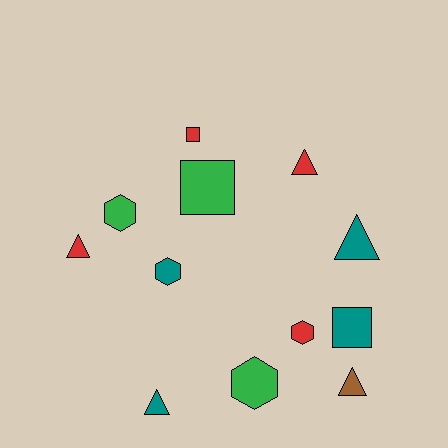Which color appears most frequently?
Teal, with 4 objects.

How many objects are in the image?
There are 12 objects.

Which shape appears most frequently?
Triangle, with 5 objects.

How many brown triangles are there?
There is 1 brown triangle.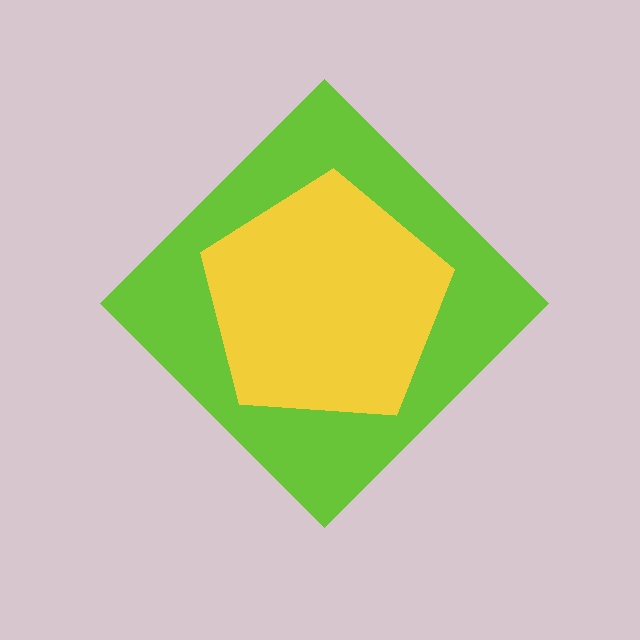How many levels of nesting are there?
2.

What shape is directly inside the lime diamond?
The yellow pentagon.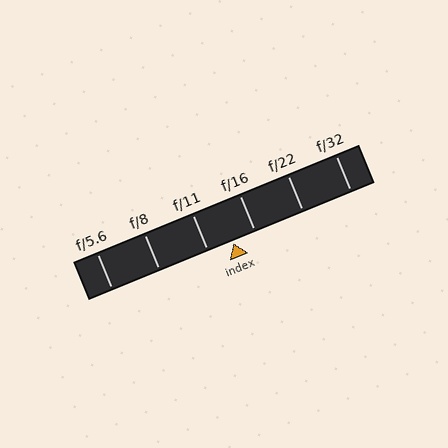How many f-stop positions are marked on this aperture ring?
There are 6 f-stop positions marked.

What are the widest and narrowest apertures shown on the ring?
The widest aperture shown is f/5.6 and the narrowest is f/32.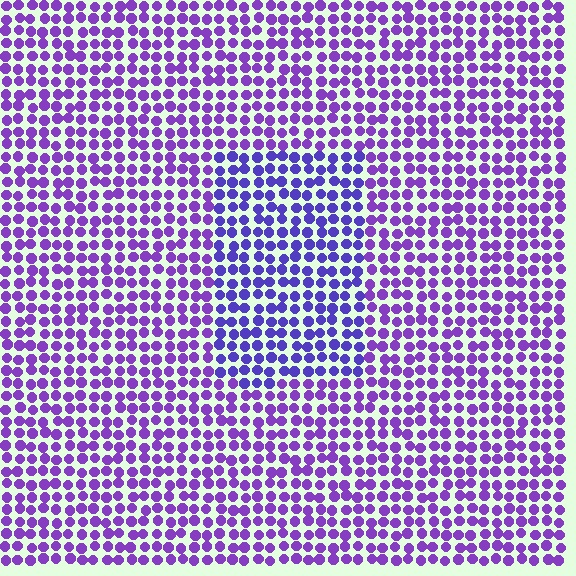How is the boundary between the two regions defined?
The boundary is defined purely by a slight shift in hue (about 24 degrees). Spacing, size, and orientation are identical on both sides.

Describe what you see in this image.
The image is filled with small purple elements in a uniform arrangement. A rectangle-shaped region is visible where the elements are tinted to a slightly different hue, forming a subtle color boundary.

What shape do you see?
I see a rectangle.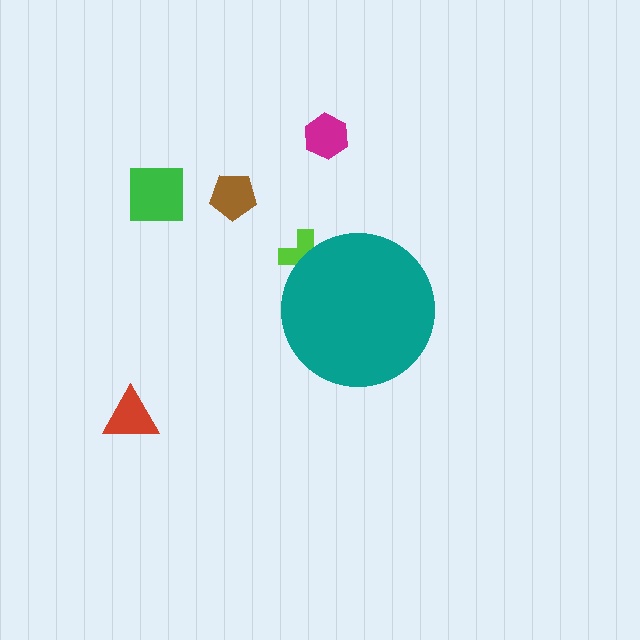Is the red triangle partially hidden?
No, the red triangle is fully visible.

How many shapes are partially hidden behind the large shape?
1 shape is partially hidden.